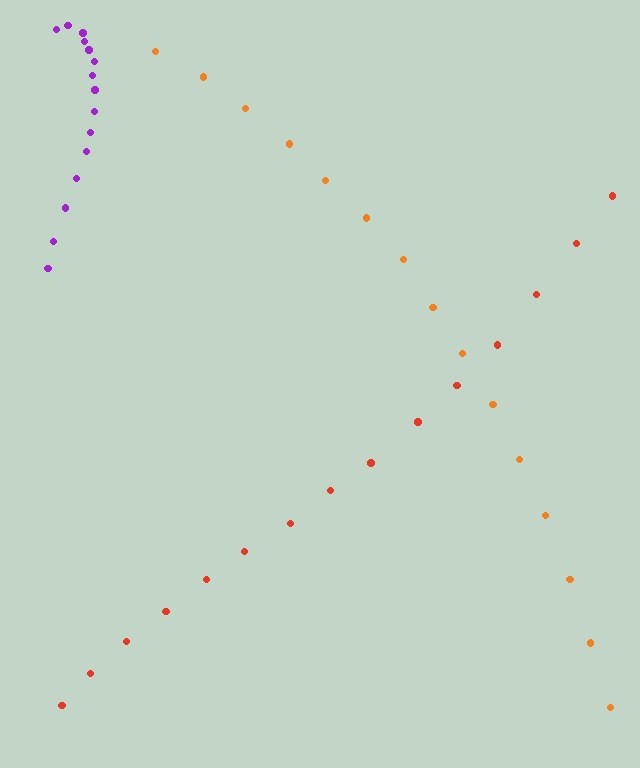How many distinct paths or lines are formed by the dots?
There are 3 distinct paths.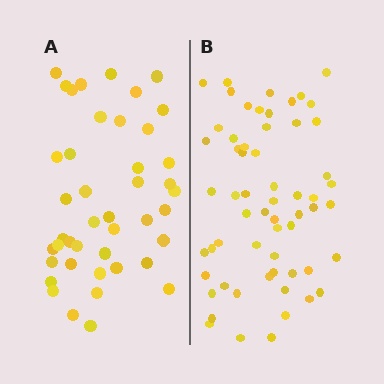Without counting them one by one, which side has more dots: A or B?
Region B (the right region) has more dots.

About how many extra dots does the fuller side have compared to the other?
Region B has approximately 15 more dots than region A.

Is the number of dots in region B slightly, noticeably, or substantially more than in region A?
Region B has noticeably more, but not dramatically so. The ratio is roughly 1.4 to 1.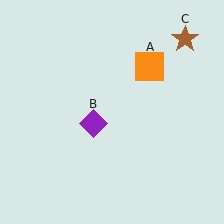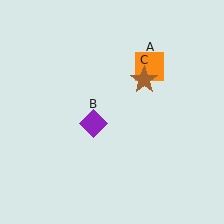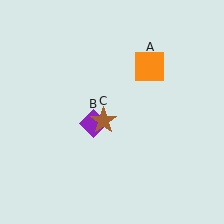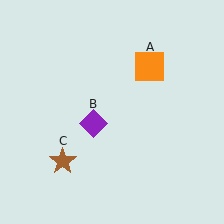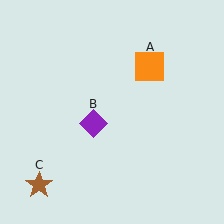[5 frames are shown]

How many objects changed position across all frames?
1 object changed position: brown star (object C).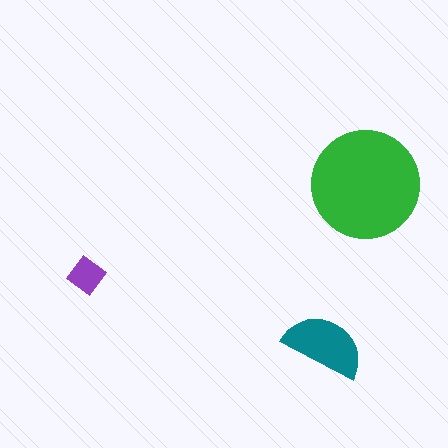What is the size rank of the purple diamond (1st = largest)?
3rd.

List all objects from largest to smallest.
The green circle, the teal semicircle, the purple diamond.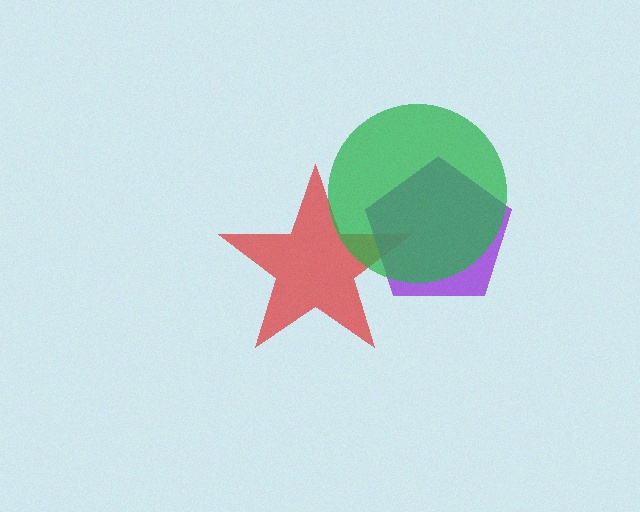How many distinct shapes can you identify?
There are 3 distinct shapes: a red star, a purple pentagon, a green circle.